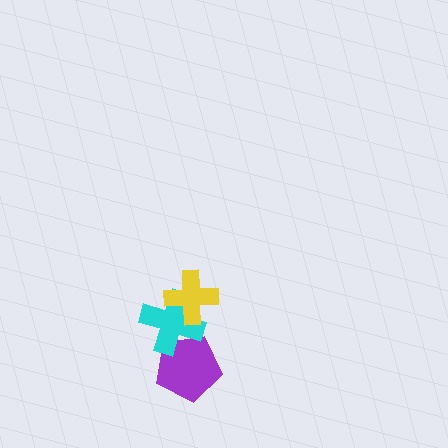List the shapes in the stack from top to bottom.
From top to bottom: the yellow cross, the cyan cross, the purple pentagon.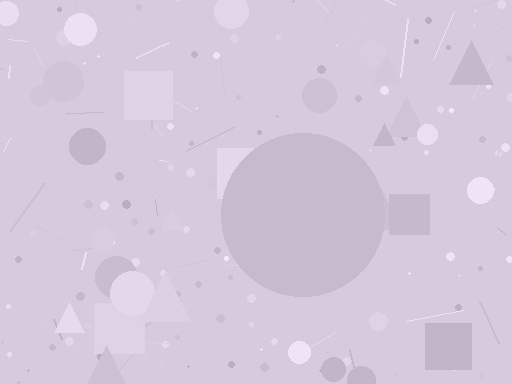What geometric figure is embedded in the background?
A circle is embedded in the background.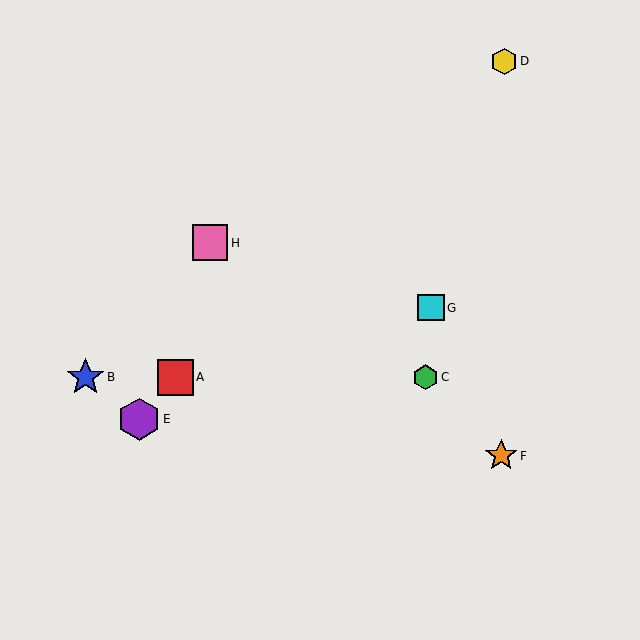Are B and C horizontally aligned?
Yes, both are at y≈377.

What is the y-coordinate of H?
Object H is at y≈243.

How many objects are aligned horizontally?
3 objects (A, B, C) are aligned horizontally.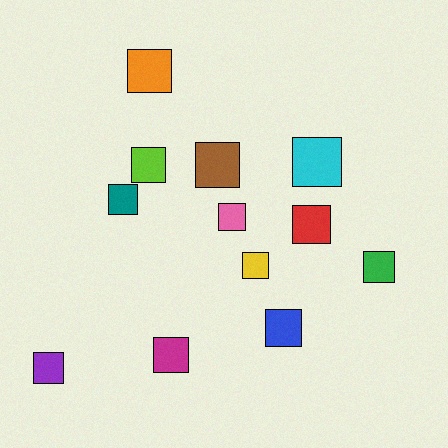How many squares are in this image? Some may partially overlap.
There are 12 squares.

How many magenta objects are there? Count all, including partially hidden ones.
There is 1 magenta object.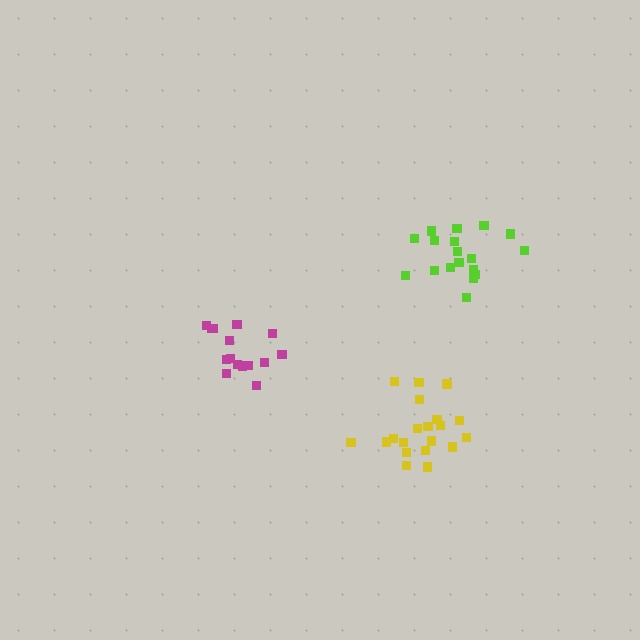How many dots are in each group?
Group 1: 20 dots, Group 2: 15 dots, Group 3: 18 dots (53 total).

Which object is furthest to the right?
The lime cluster is rightmost.